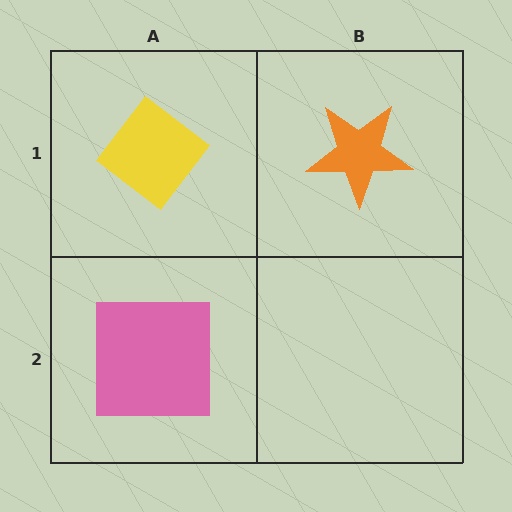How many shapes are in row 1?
2 shapes.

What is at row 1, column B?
An orange star.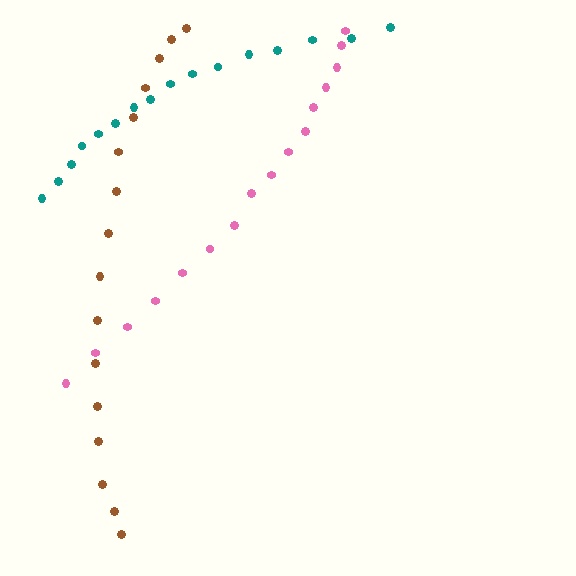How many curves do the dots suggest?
There are 3 distinct paths.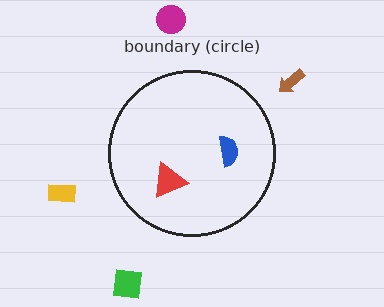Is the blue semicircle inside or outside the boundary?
Inside.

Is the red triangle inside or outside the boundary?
Inside.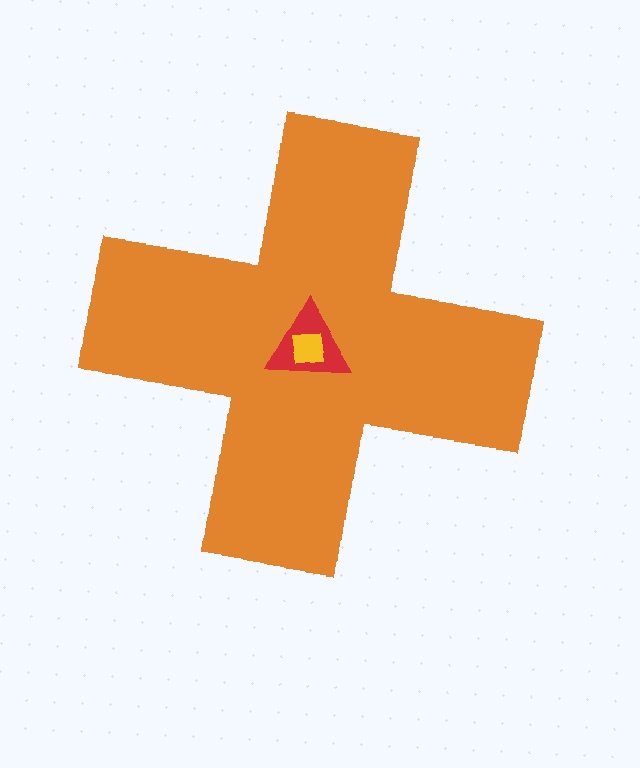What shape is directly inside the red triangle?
The yellow square.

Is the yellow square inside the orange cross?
Yes.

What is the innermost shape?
The yellow square.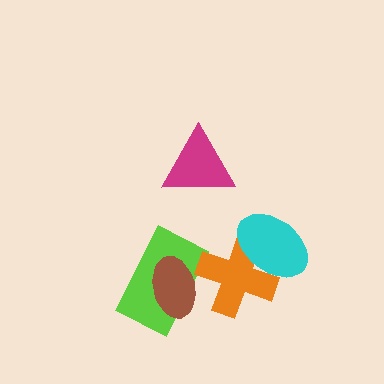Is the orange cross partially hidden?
Yes, it is partially covered by another shape.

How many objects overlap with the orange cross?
3 objects overlap with the orange cross.